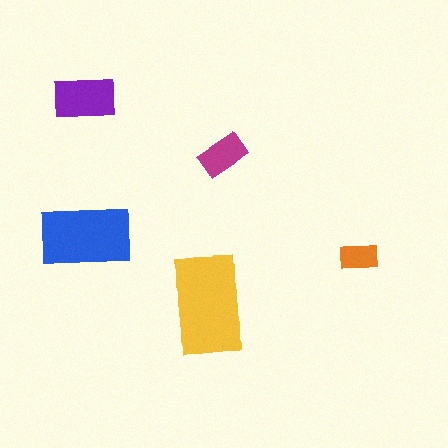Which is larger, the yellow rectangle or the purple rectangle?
The yellow one.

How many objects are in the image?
There are 5 objects in the image.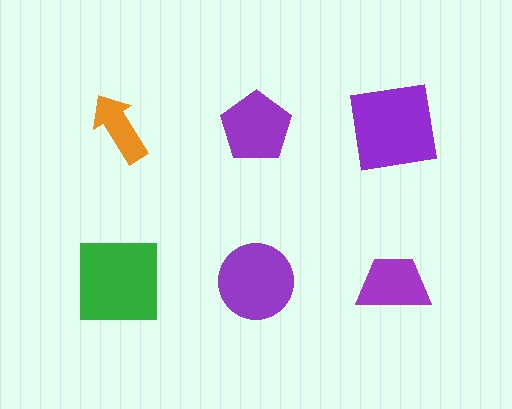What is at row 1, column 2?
A purple pentagon.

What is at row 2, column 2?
A purple circle.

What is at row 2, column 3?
A purple trapezoid.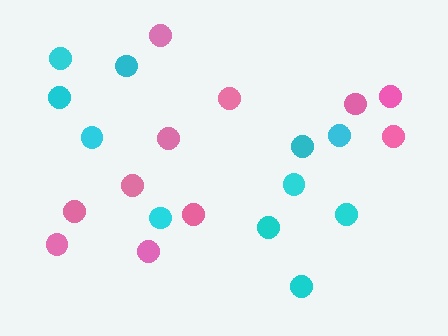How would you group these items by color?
There are 2 groups: one group of pink circles (11) and one group of cyan circles (11).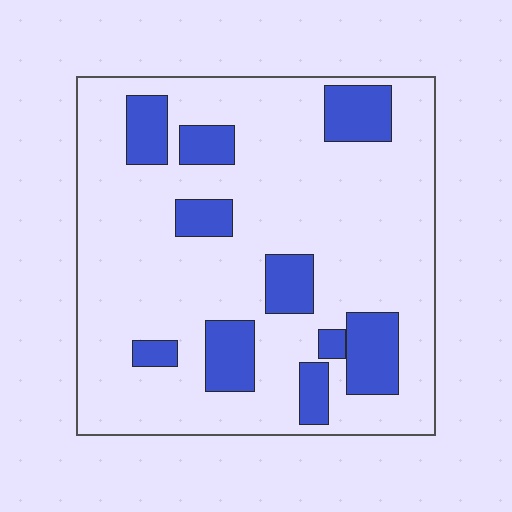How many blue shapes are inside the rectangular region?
10.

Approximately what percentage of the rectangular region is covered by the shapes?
Approximately 20%.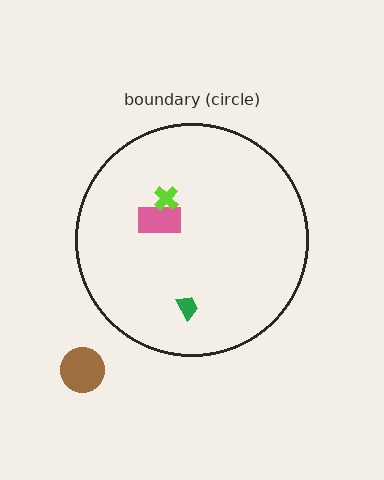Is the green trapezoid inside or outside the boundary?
Inside.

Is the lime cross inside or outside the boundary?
Inside.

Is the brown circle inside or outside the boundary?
Outside.